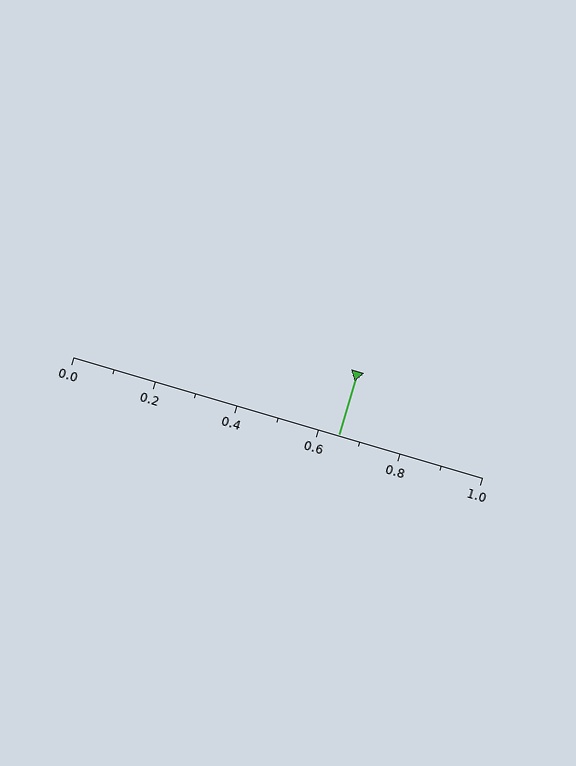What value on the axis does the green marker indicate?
The marker indicates approximately 0.65.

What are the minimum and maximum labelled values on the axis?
The axis runs from 0.0 to 1.0.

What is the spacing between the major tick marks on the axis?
The major ticks are spaced 0.2 apart.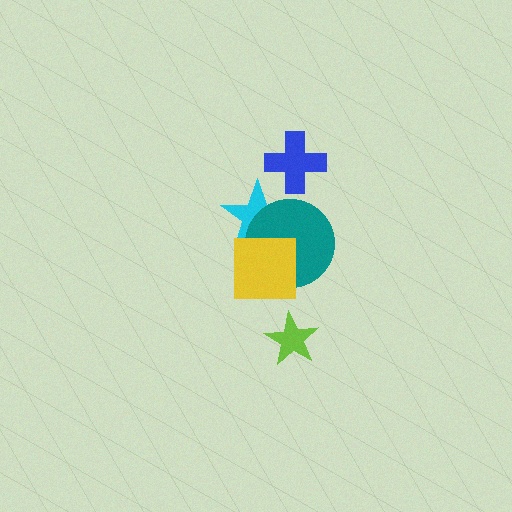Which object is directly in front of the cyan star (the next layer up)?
The teal circle is directly in front of the cyan star.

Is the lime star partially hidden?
No, no other shape covers it.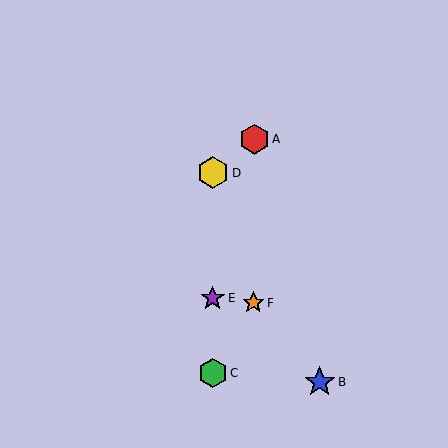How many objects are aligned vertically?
3 objects (C, D, E) are aligned vertically.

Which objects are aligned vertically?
Objects C, D, E are aligned vertically.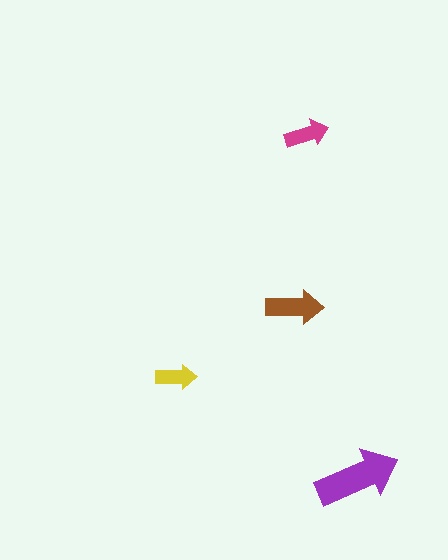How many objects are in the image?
There are 4 objects in the image.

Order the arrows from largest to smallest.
the purple one, the brown one, the magenta one, the yellow one.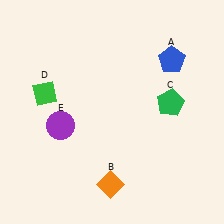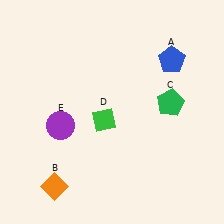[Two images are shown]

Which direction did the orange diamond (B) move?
The orange diamond (B) moved left.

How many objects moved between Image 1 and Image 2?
2 objects moved between the two images.